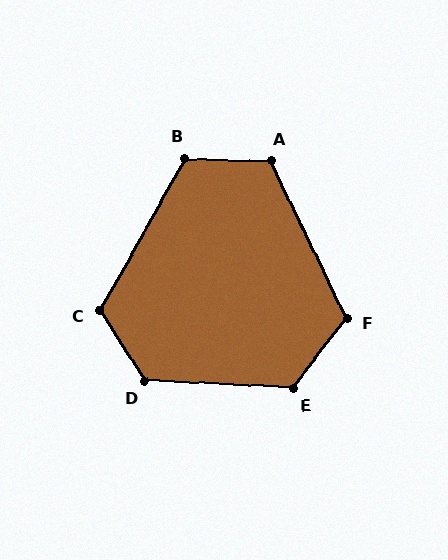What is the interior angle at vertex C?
Approximately 118 degrees (obtuse).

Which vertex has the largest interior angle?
D, at approximately 126 degrees.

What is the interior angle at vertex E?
Approximately 125 degrees (obtuse).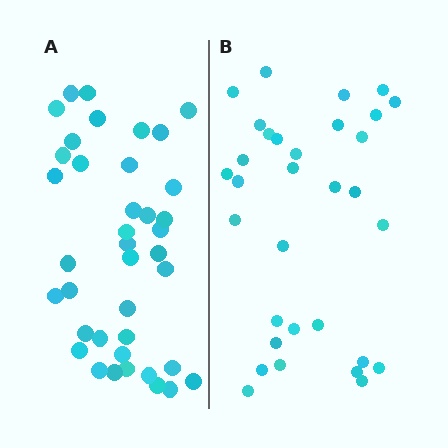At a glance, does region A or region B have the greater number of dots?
Region A (the left region) has more dots.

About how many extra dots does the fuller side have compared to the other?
Region A has roughly 8 or so more dots than region B.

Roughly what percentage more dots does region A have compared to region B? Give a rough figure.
About 20% more.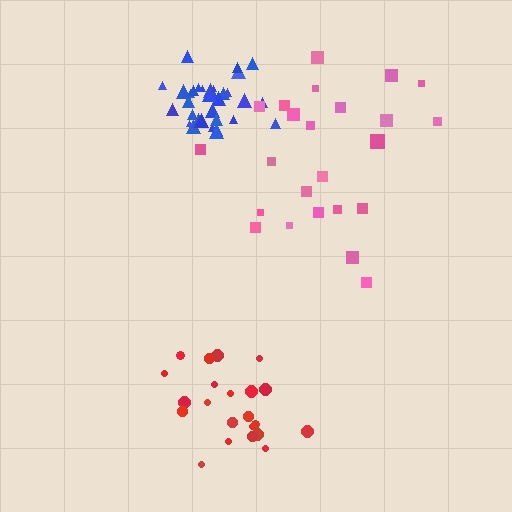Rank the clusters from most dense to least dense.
blue, red, pink.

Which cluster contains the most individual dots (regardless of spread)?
Blue (32).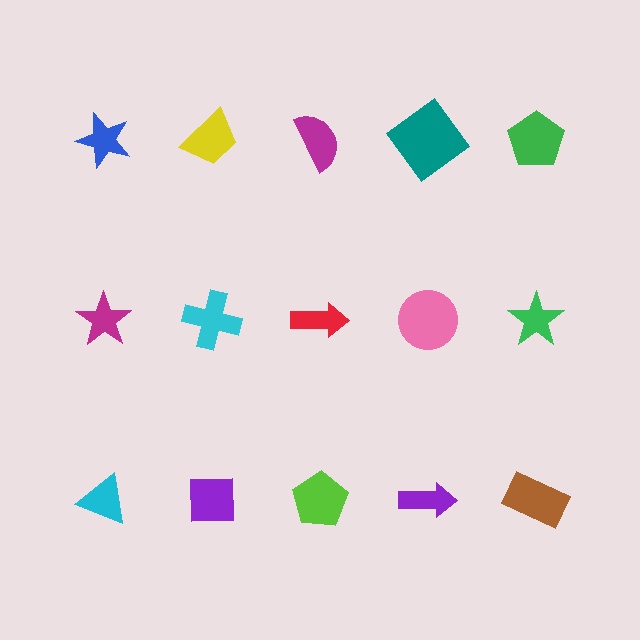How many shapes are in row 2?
5 shapes.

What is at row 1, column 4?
A teal diamond.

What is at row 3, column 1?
A cyan triangle.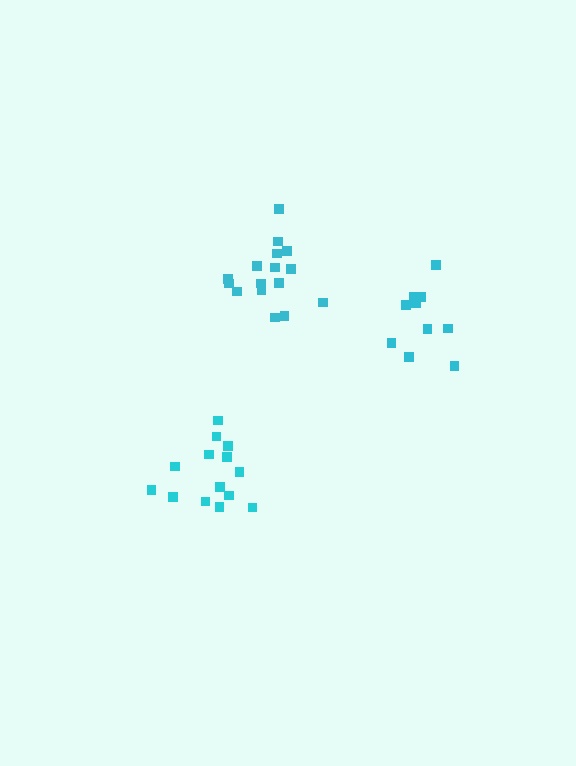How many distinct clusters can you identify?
There are 3 distinct clusters.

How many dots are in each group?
Group 1: 16 dots, Group 2: 14 dots, Group 3: 11 dots (41 total).